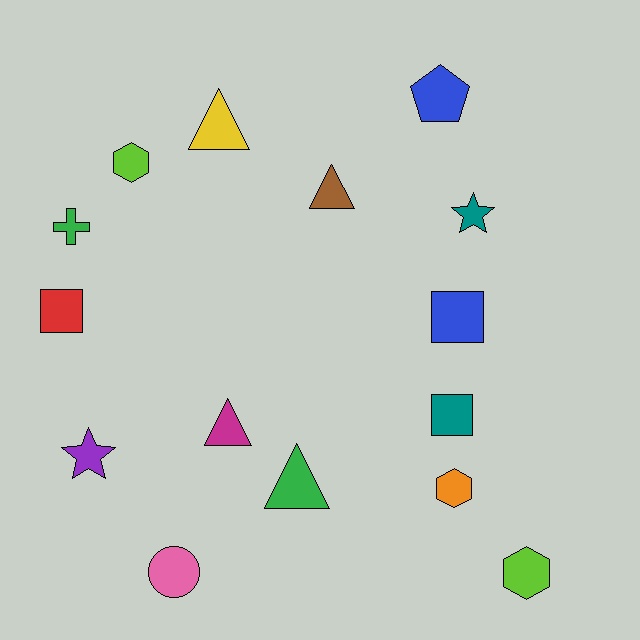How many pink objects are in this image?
There is 1 pink object.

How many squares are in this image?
There are 3 squares.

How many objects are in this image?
There are 15 objects.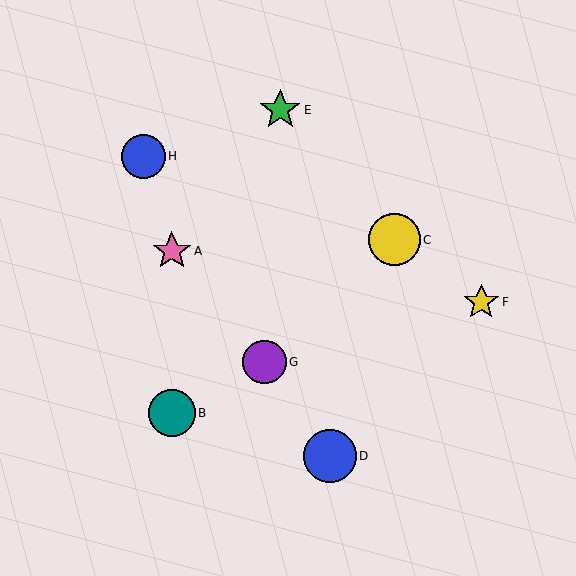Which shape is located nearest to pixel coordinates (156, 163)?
The blue circle (labeled H) at (143, 156) is nearest to that location.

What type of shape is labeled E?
Shape E is a green star.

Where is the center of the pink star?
The center of the pink star is at (172, 251).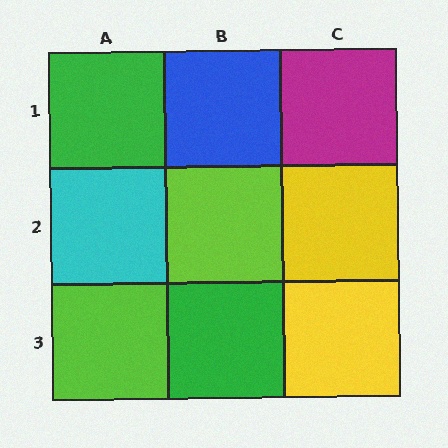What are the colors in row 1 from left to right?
Green, blue, magenta.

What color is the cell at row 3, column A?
Lime.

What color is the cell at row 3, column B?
Green.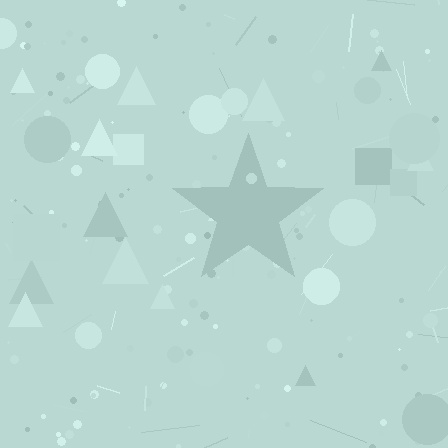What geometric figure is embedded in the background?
A star is embedded in the background.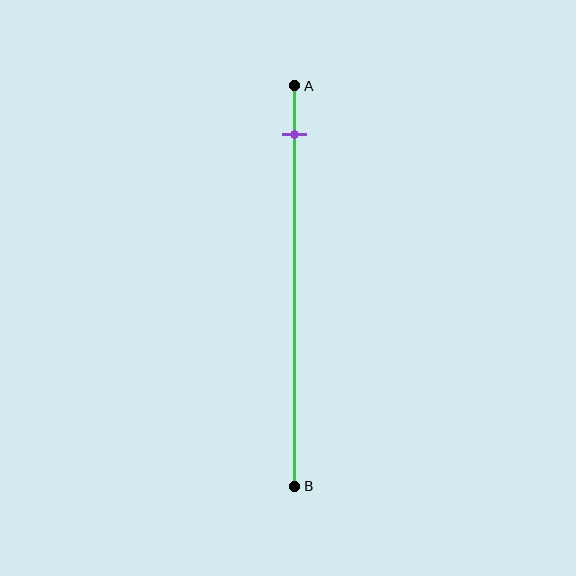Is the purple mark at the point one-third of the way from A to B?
No, the mark is at about 10% from A, not at the 33% one-third point.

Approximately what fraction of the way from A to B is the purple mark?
The purple mark is approximately 10% of the way from A to B.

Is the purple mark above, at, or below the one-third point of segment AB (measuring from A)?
The purple mark is above the one-third point of segment AB.